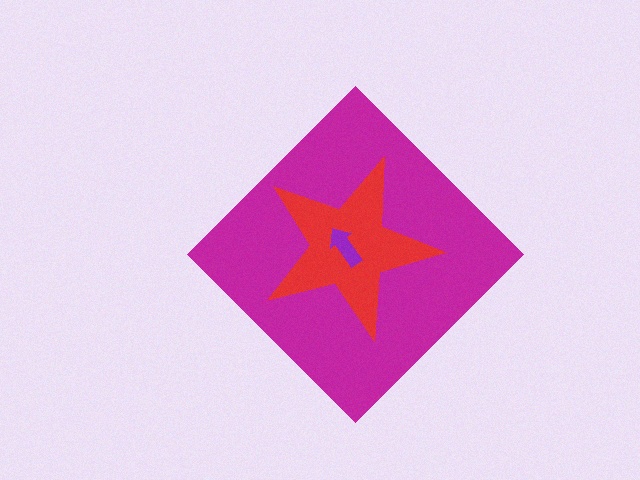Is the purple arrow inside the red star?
Yes.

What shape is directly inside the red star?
The purple arrow.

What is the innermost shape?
The purple arrow.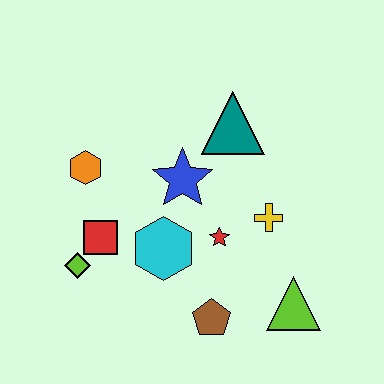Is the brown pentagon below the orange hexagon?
Yes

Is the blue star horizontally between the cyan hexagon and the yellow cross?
Yes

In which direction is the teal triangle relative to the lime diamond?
The teal triangle is to the right of the lime diamond.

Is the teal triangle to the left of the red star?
No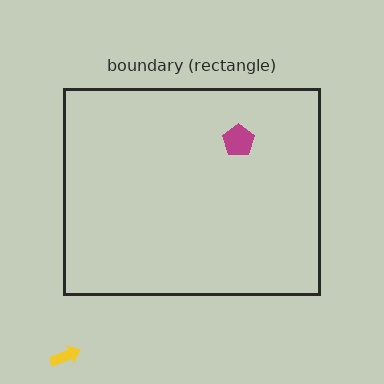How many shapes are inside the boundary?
1 inside, 1 outside.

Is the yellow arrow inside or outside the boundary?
Outside.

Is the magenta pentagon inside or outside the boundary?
Inside.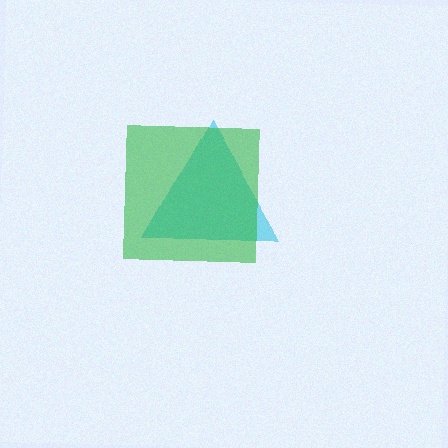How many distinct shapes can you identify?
There are 2 distinct shapes: a cyan triangle, a green square.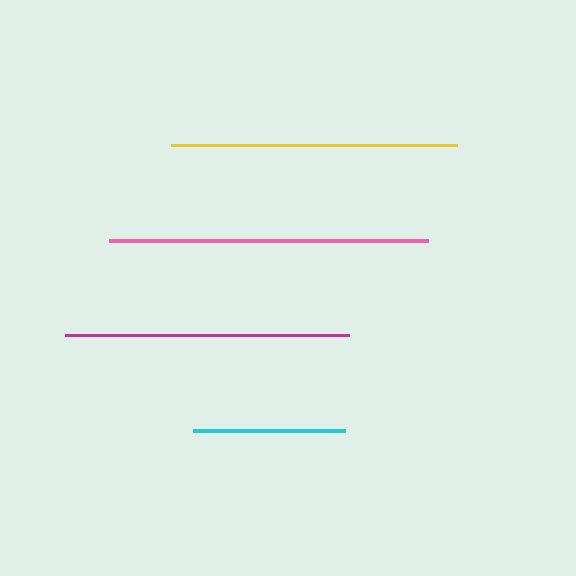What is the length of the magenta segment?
The magenta segment is approximately 284 pixels long.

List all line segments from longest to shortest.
From longest to shortest: pink, yellow, magenta, cyan.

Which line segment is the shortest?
The cyan line is the shortest at approximately 152 pixels.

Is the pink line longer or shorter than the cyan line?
The pink line is longer than the cyan line.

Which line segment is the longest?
The pink line is the longest at approximately 319 pixels.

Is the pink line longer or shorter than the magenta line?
The pink line is longer than the magenta line.